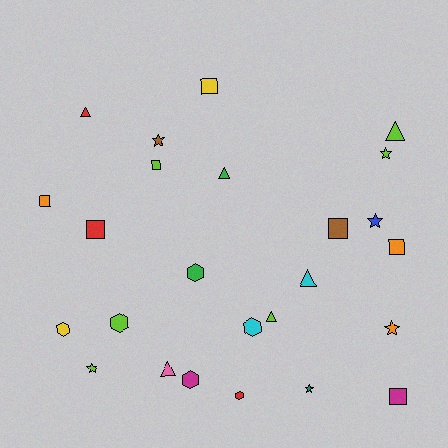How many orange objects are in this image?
There are 3 orange objects.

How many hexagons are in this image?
There are 6 hexagons.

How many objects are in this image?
There are 25 objects.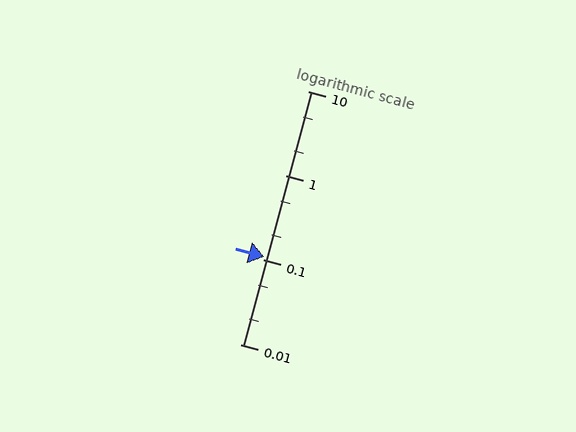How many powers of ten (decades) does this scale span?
The scale spans 3 decades, from 0.01 to 10.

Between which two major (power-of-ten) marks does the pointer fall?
The pointer is between 0.1 and 1.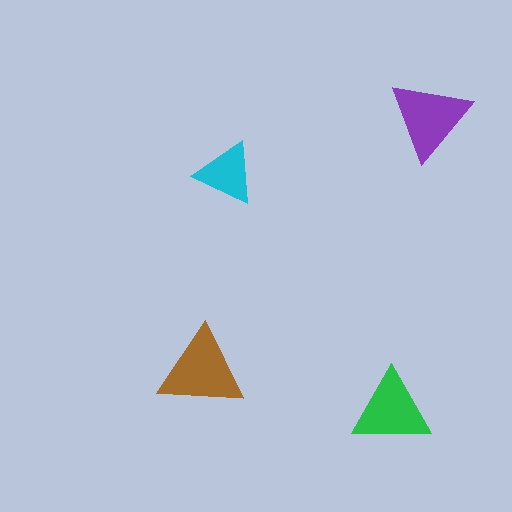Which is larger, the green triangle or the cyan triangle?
The green one.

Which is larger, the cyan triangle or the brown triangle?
The brown one.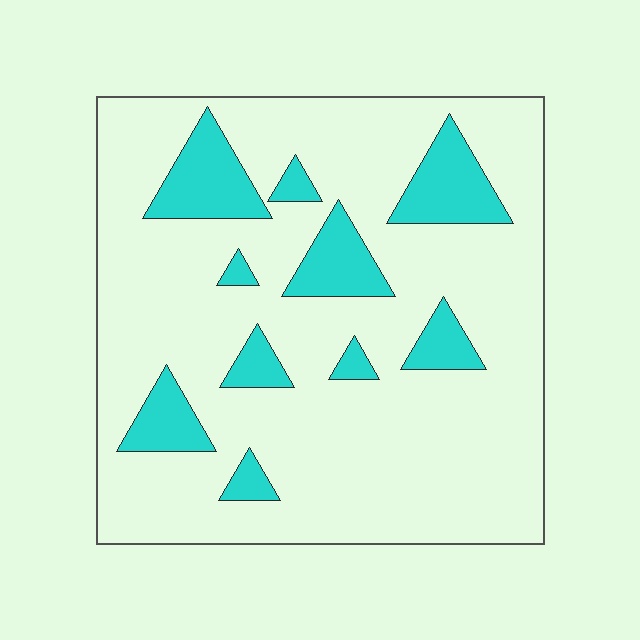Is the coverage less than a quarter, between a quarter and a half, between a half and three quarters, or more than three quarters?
Less than a quarter.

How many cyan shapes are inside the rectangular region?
10.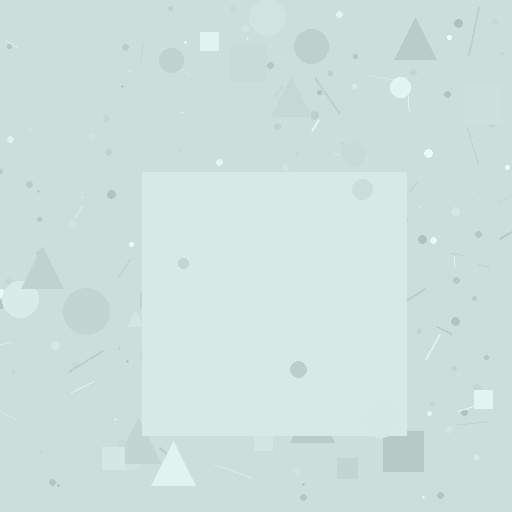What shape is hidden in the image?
A square is hidden in the image.